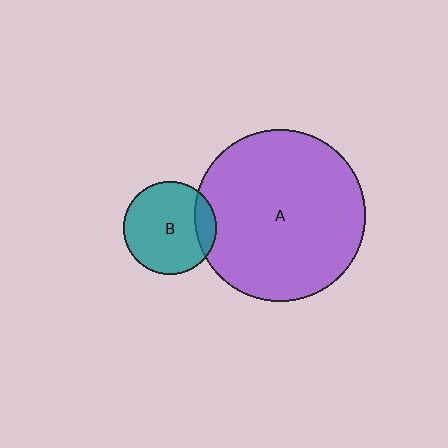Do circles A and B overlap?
Yes.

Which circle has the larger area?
Circle A (purple).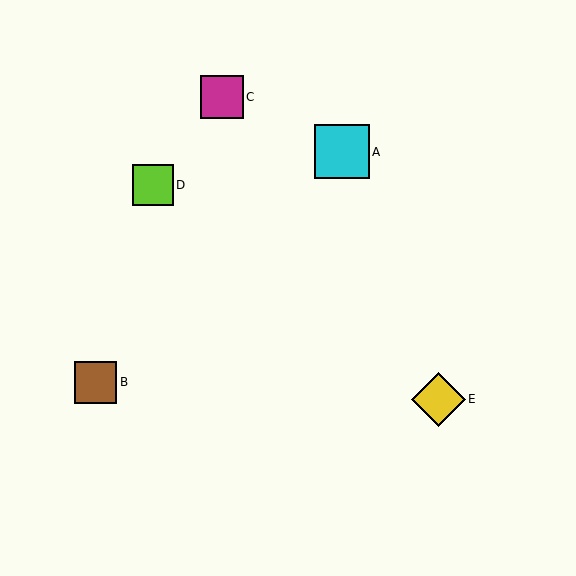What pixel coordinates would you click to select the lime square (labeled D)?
Click at (153, 185) to select the lime square D.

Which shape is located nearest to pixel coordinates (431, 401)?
The yellow diamond (labeled E) at (438, 399) is nearest to that location.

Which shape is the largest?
The cyan square (labeled A) is the largest.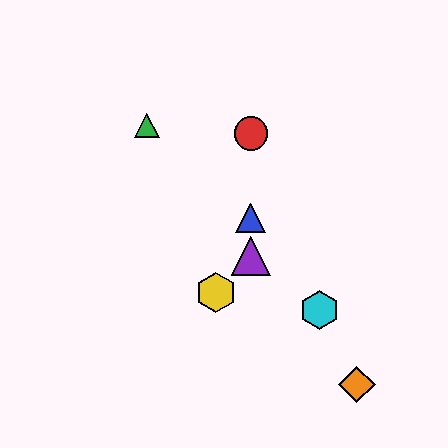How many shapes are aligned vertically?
3 shapes (the red circle, the blue triangle, the purple triangle) are aligned vertically.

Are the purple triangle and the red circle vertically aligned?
Yes, both are at x≈251.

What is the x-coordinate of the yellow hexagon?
The yellow hexagon is at x≈216.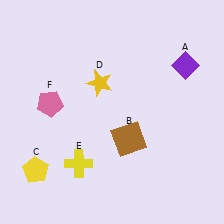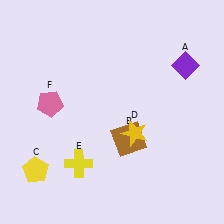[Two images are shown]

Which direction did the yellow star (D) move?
The yellow star (D) moved down.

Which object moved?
The yellow star (D) moved down.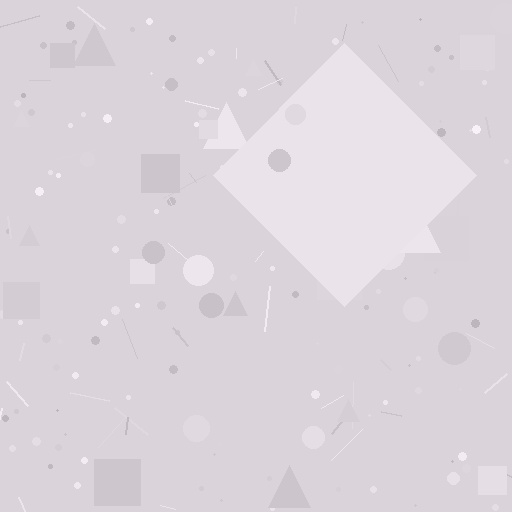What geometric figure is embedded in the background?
A diamond is embedded in the background.